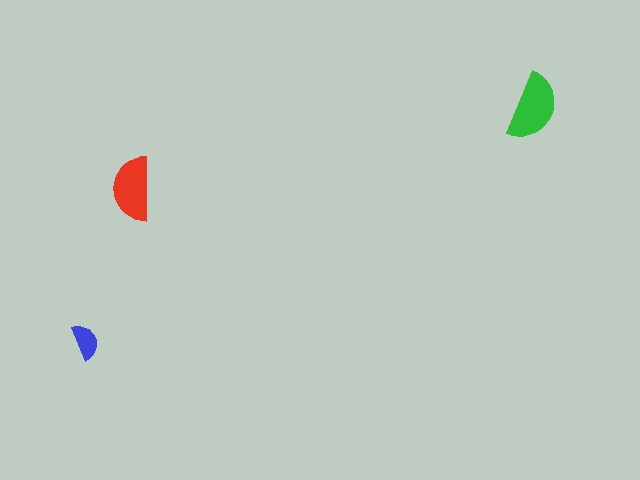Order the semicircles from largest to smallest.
the green one, the red one, the blue one.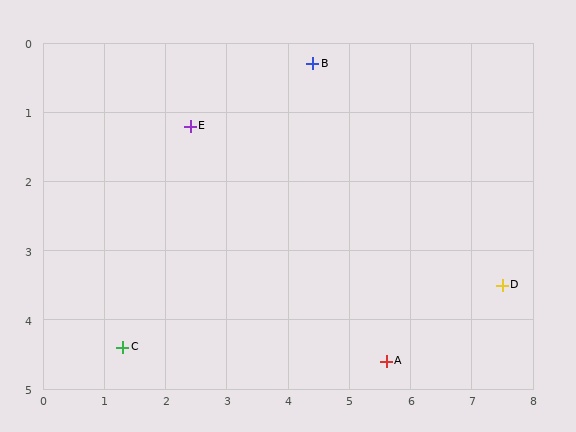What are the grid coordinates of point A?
Point A is at approximately (5.6, 4.6).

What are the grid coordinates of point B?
Point B is at approximately (4.4, 0.3).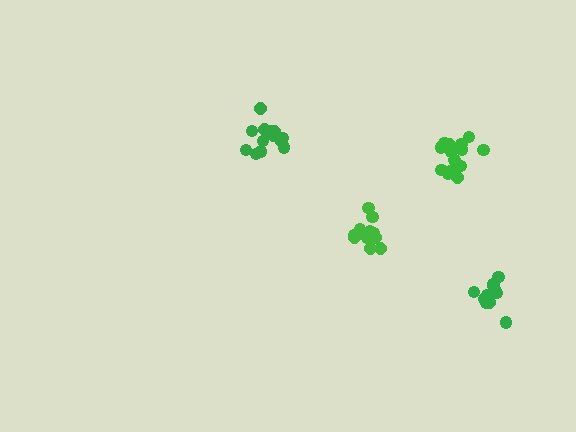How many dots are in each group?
Group 1: 15 dots, Group 2: 15 dots, Group 3: 12 dots, Group 4: 15 dots (57 total).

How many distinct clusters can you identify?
There are 4 distinct clusters.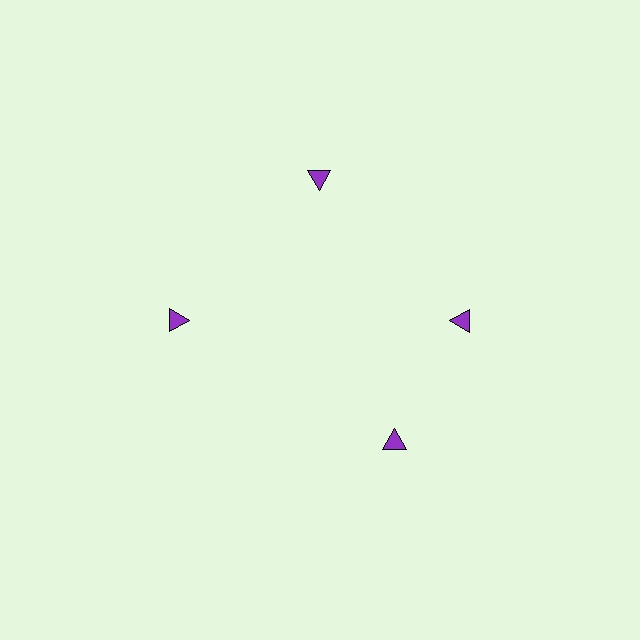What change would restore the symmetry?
The symmetry would be restored by rotating it back into even spacing with its neighbors so that all 4 triangles sit at equal angles and equal distance from the center.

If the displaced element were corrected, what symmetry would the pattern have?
It would have 4-fold rotational symmetry — the pattern would map onto itself every 90 degrees.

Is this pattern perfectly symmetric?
No. The 4 purple triangles are arranged in a ring, but one element near the 6 o'clock position is rotated out of alignment along the ring, breaking the 4-fold rotational symmetry.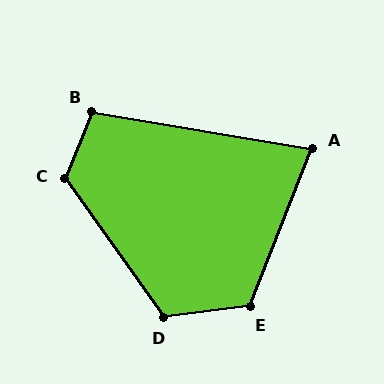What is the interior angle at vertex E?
Approximately 119 degrees (obtuse).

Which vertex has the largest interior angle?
C, at approximately 122 degrees.